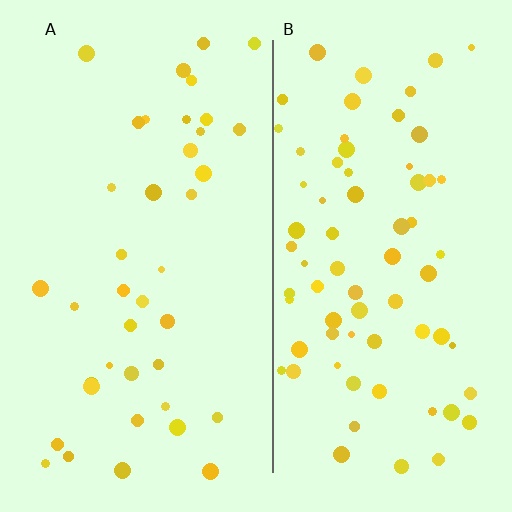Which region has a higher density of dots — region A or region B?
B (the right).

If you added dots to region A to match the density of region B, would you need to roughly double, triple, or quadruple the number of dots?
Approximately double.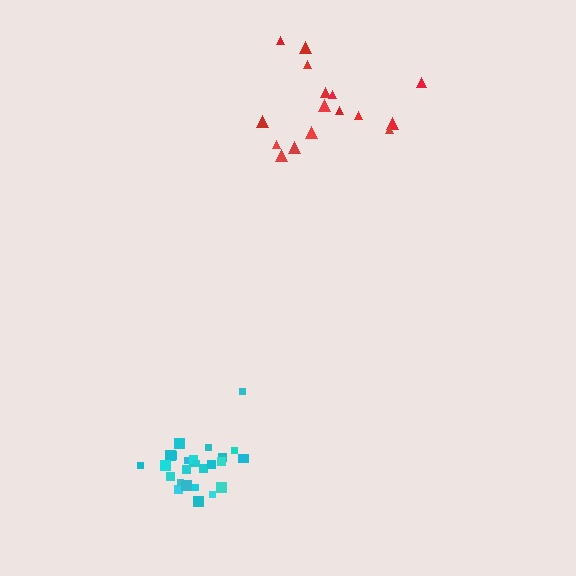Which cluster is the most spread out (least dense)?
Red.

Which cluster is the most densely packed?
Cyan.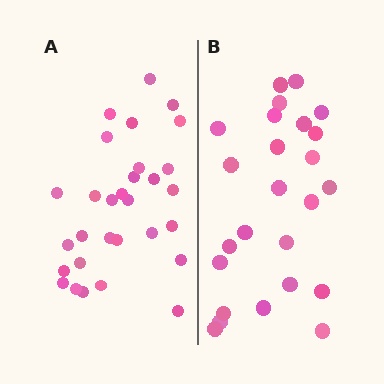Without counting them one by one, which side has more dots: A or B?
Region A (the left region) has more dots.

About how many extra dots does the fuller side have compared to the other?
Region A has about 5 more dots than region B.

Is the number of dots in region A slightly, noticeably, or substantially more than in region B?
Region A has only slightly more — the two regions are fairly close. The ratio is roughly 1.2 to 1.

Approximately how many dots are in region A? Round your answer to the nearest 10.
About 30 dots.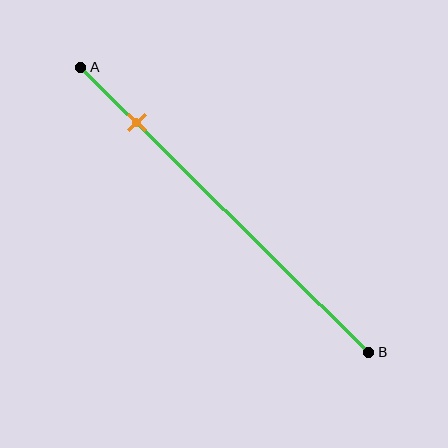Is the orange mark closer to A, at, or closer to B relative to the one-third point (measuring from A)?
The orange mark is closer to point A than the one-third point of segment AB.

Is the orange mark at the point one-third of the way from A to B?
No, the mark is at about 20% from A, not at the 33% one-third point.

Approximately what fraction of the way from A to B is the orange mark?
The orange mark is approximately 20% of the way from A to B.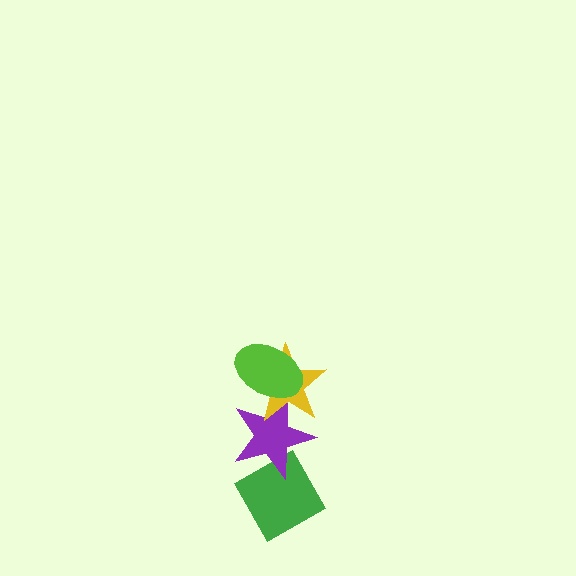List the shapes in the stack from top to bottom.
From top to bottom: the lime ellipse, the yellow star, the purple star, the green diamond.